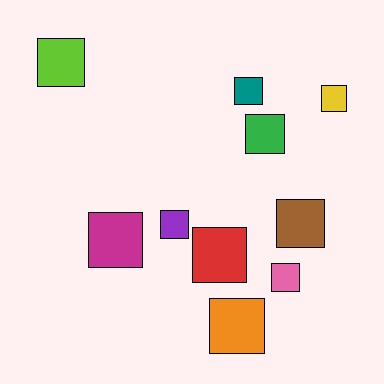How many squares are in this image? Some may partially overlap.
There are 10 squares.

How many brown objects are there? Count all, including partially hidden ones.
There is 1 brown object.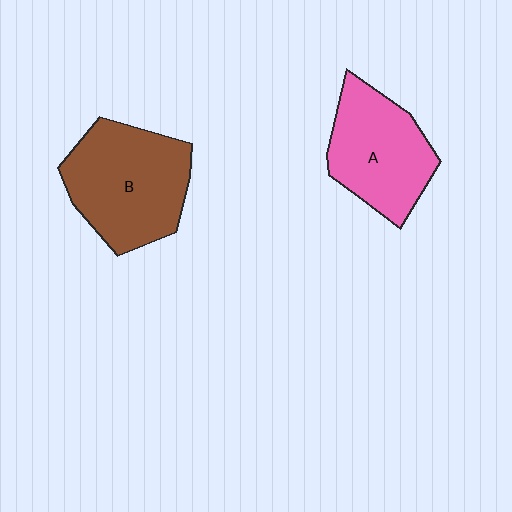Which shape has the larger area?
Shape B (brown).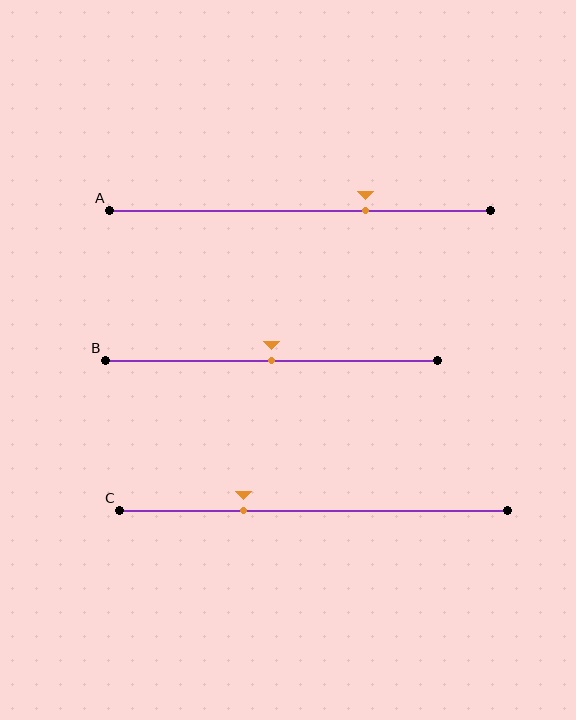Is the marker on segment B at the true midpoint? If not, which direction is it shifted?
Yes, the marker on segment B is at the true midpoint.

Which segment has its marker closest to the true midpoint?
Segment B has its marker closest to the true midpoint.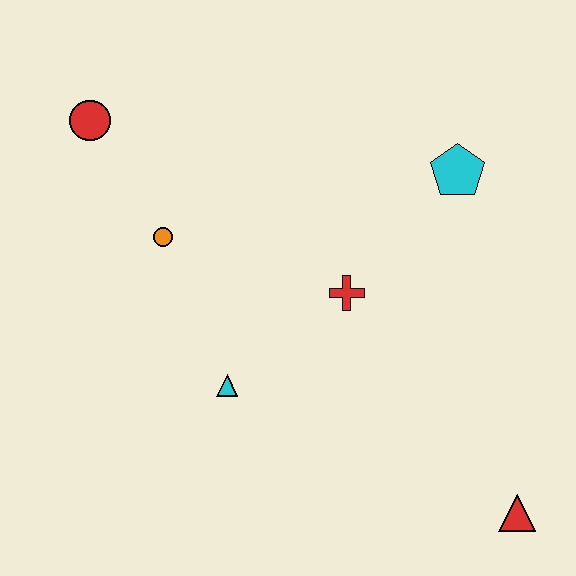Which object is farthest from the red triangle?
The red circle is farthest from the red triangle.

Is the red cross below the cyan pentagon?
Yes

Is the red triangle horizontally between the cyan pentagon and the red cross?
No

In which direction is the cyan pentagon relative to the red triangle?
The cyan pentagon is above the red triangle.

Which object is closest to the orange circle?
The red circle is closest to the orange circle.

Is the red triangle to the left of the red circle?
No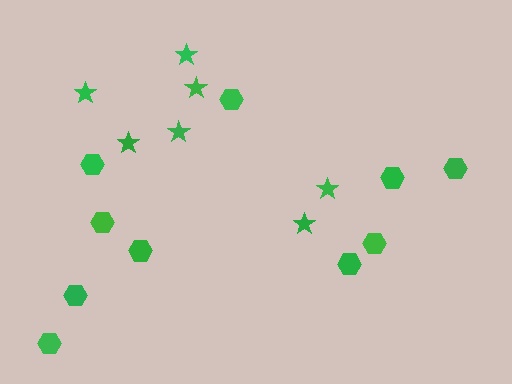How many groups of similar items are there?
There are 2 groups: one group of stars (7) and one group of hexagons (10).